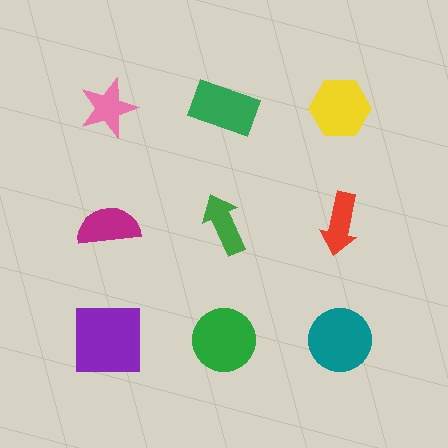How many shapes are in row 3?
3 shapes.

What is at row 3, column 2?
A green circle.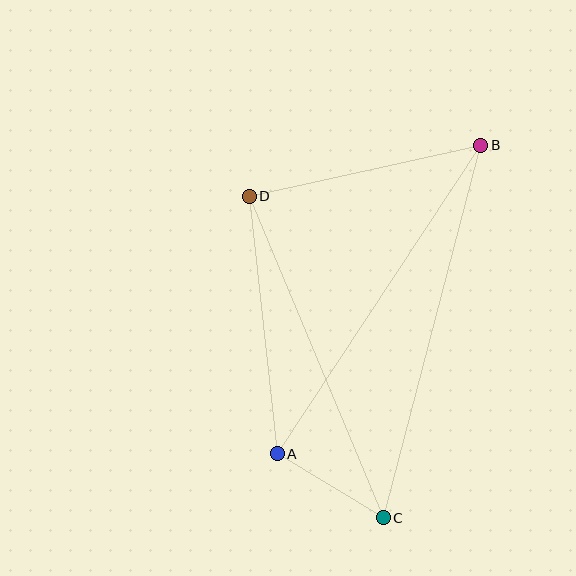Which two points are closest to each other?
Points A and C are closest to each other.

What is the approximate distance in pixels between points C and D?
The distance between C and D is approximately 349 pixels.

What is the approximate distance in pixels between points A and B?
The distance between A and B is approximately 370 pixels.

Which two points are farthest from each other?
Points B and C are farthest from each other.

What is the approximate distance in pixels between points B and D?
The distance between B and D is approximately 237 pixels.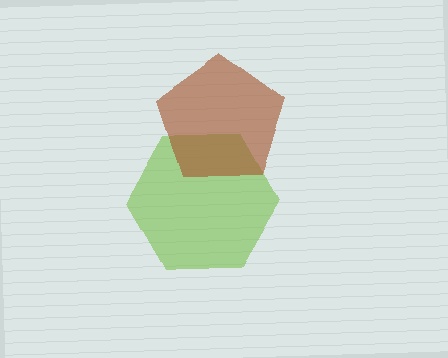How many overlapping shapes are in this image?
There are 2 overlapping shapes in the image.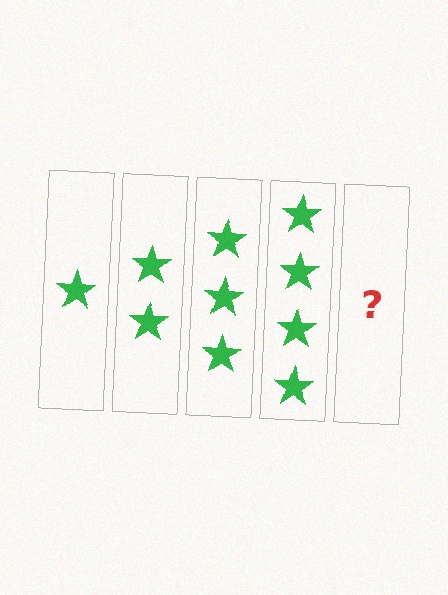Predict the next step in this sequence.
The next step is 5 stars.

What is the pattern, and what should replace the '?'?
The pattern is that each step adds one more star. The '?' should be 5 stars.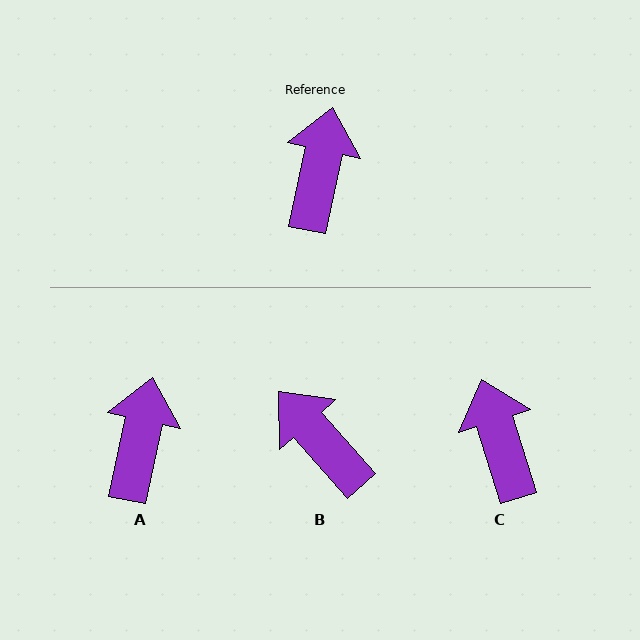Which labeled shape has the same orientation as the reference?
A.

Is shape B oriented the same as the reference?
No, it is off by about 53 degrees.